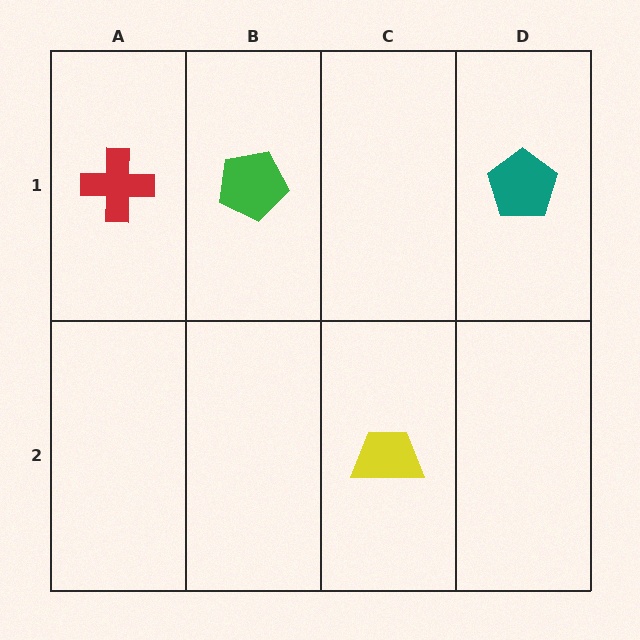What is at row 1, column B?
A green pentagon.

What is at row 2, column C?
A yellow trapezoid.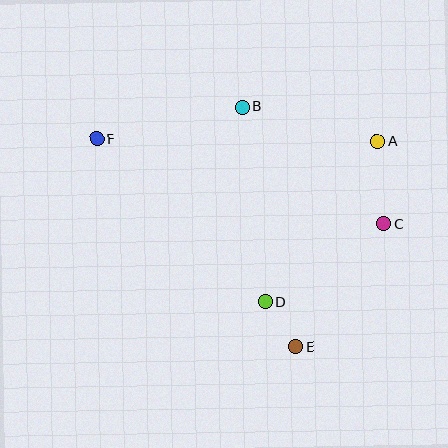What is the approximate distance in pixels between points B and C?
The distance between B and C is approximately 184 pixels.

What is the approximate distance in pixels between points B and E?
The distance between B and E is approximately 245 pixels.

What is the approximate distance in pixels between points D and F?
The distance between D and F is approximately 235 pixels.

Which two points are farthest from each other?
Points C and F are farthest from each other.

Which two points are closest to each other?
Points D and E are closest to each other.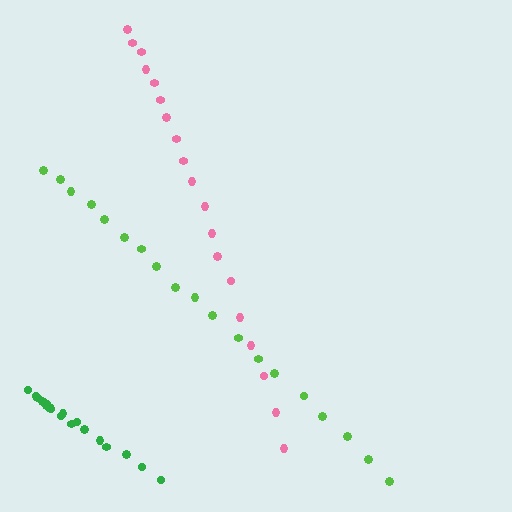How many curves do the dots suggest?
There are 3 distinct paths.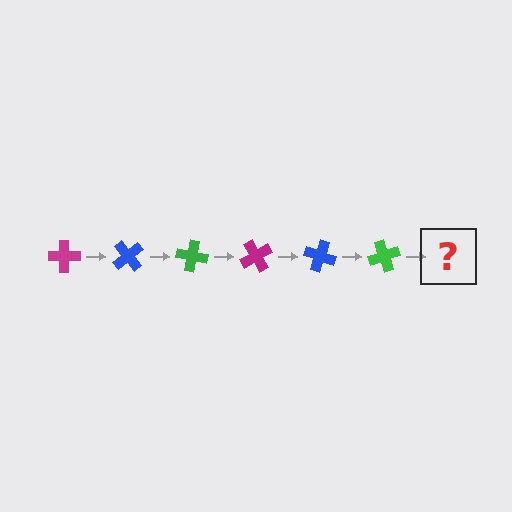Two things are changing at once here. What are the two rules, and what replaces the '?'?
The two rules are that it rotates 50 degrees each step and the color cycles through magenta, blue, and green. The '?' should be a magenta cross, rotated 300 degrees from the start.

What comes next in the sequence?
The next element should be a magenta cross, rotated 300 degrees from the start.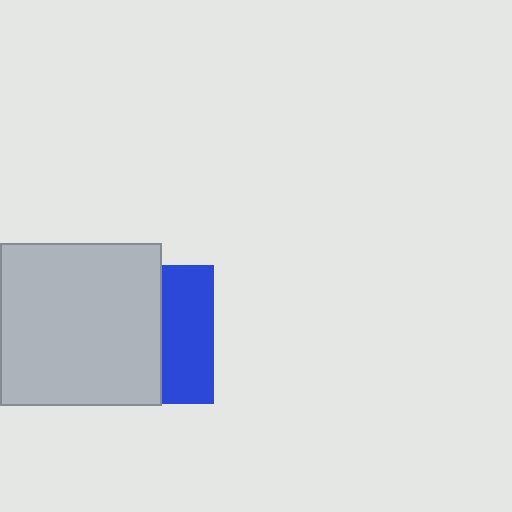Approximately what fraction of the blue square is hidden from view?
Roughly 62% of the blue square is hidden behind the light gray square.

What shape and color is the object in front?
The object in front is a light gray square.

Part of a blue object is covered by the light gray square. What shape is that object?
It is a square.